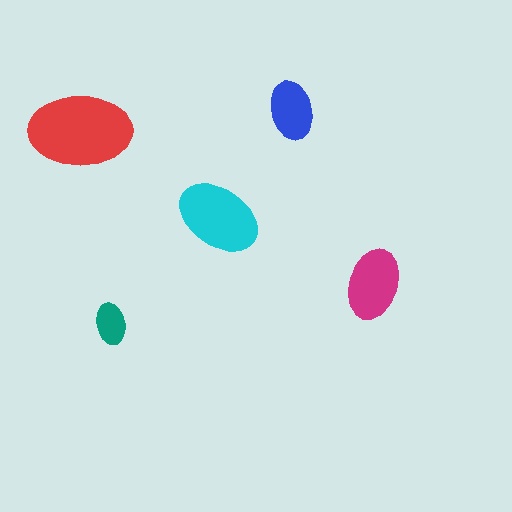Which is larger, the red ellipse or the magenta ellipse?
The red one.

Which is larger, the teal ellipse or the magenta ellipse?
The magenta one.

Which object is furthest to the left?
The red ellipse is leftmost.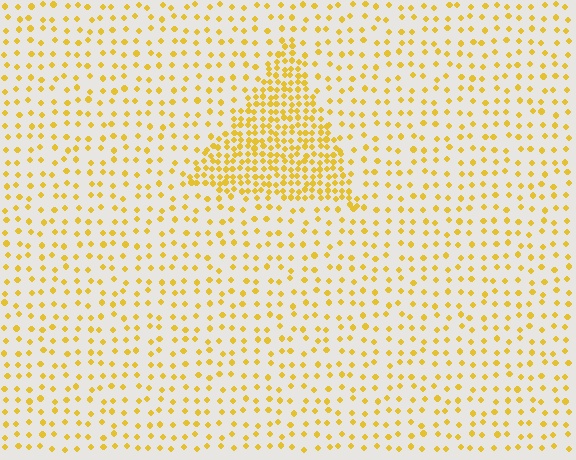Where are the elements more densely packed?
The elements are more densely packed inside the triangle boundary.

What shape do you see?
I see a triangle.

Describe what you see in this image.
The image contains small yellow elements arranged at two different densities. A triangle-shaped region is visible where the elements are more densely packed than the surrounding area.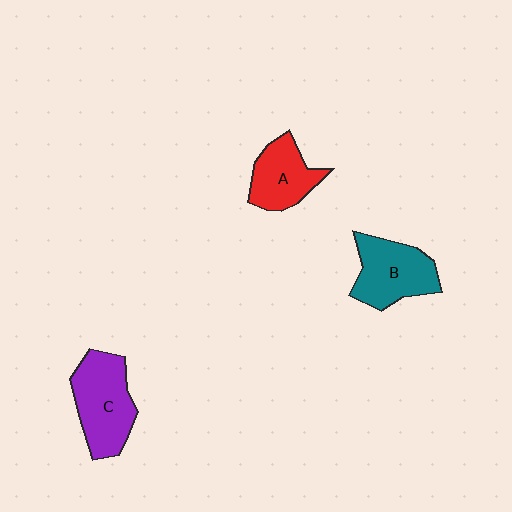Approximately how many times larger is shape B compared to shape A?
Approximately 1.2 times.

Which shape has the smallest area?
Shape A (red).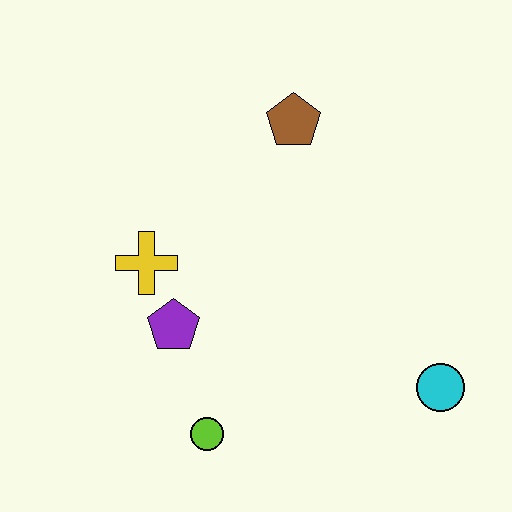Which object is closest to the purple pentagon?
The yellow cross is closest to the purple pentagon.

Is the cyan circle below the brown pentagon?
Yes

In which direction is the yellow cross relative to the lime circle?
The yellow cross is above the lime circle.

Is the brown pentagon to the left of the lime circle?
No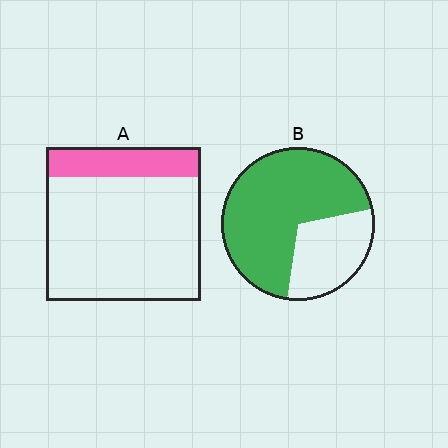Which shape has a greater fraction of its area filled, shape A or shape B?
Shape B.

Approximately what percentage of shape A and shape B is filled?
A is approximately 20% and B is approximately 70%.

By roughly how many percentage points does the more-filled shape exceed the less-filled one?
By roughly 50 percentage points (B over A).